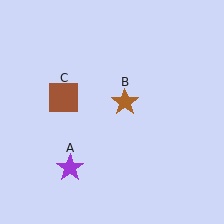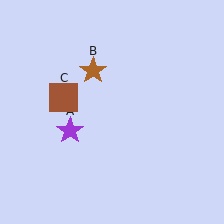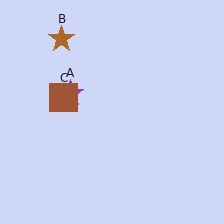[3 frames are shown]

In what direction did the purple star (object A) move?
The purple star (object A) moved up.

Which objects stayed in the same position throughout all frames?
Brown square (object C) remained stationary.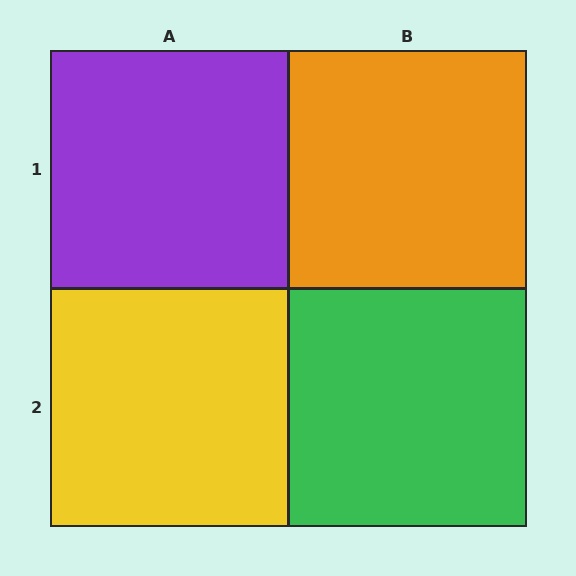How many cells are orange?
1 cell is orange.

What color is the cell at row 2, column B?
Green.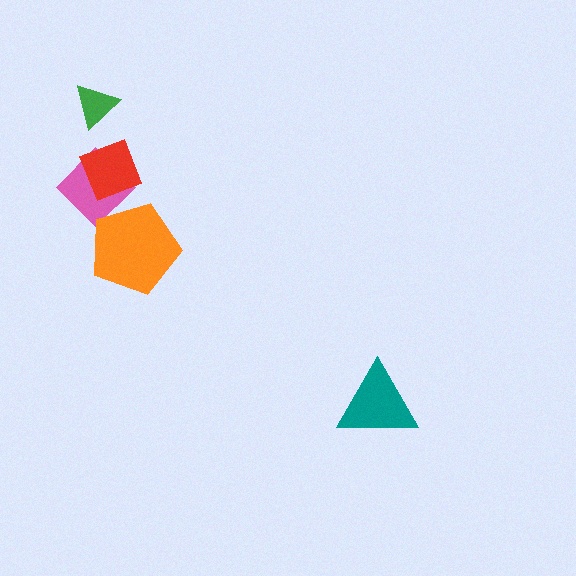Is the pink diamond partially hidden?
Yes, it is partially covered by another shape.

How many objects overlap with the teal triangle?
0 objects overlap with the teal triangle.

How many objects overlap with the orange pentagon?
1 object overlaps with the orange pentagon.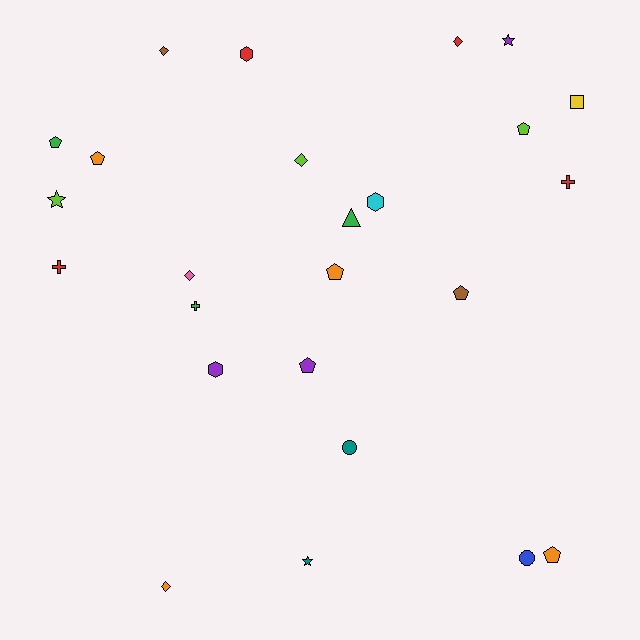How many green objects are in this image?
There are 3 green objects.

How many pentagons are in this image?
There are 7 pentagons.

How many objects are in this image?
There are 25 objects.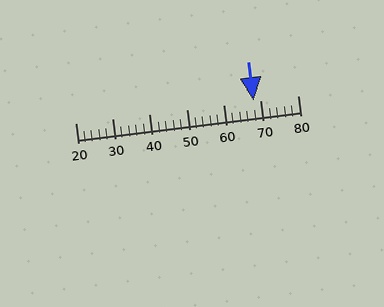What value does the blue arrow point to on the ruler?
The blue arrow points to approximately 68.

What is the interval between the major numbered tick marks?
The major tick marks are spaced 10 units apart.